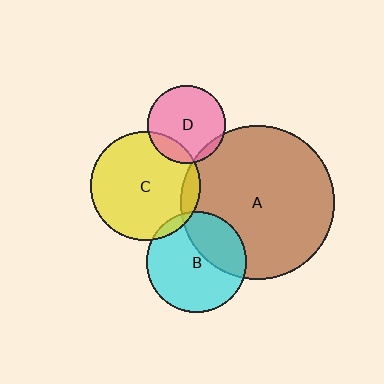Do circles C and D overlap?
Yes.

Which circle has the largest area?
Circle A (brown).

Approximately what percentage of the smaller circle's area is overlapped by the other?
Approximately 15%.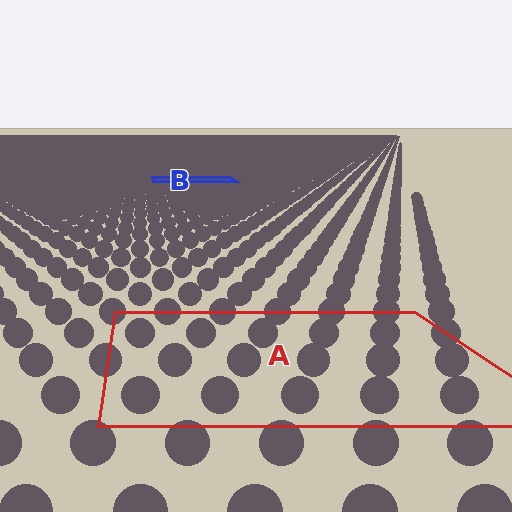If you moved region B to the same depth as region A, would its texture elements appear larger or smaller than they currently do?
They would appear larger. At a closer depth, the same texture elements are projected at a bigger on-screen size.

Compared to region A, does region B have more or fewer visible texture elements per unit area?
Region B has more texture elements per unit area — they are packed more densely because it is farther away.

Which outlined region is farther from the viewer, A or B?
Region B is farther from the viewer — the texture elements inside it appear smaller and more densely packed.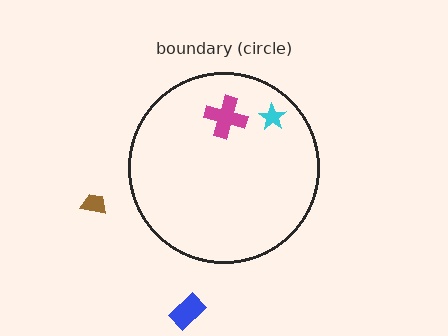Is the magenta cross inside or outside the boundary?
Inside.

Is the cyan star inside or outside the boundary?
Inside.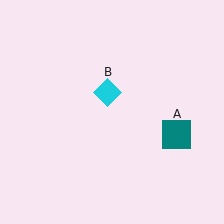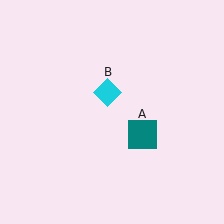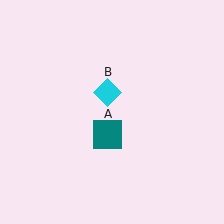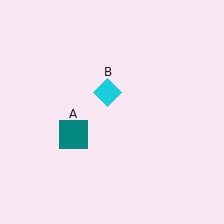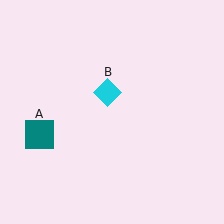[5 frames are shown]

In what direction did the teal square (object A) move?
The teal square (object A) moved left.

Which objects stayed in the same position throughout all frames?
Cyan diamond (object B) remained stationary.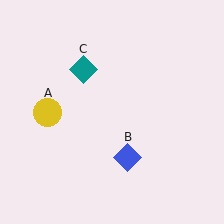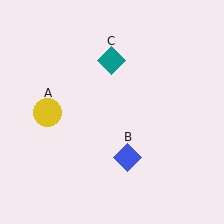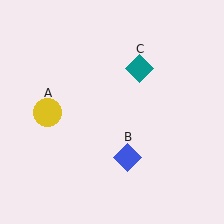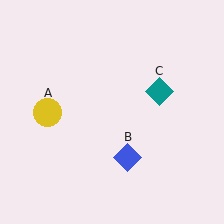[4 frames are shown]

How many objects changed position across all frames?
1 object changed position: teal diamond (object C).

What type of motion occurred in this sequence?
The teal diamond (object C) rotated clockwise around the center of the scene.